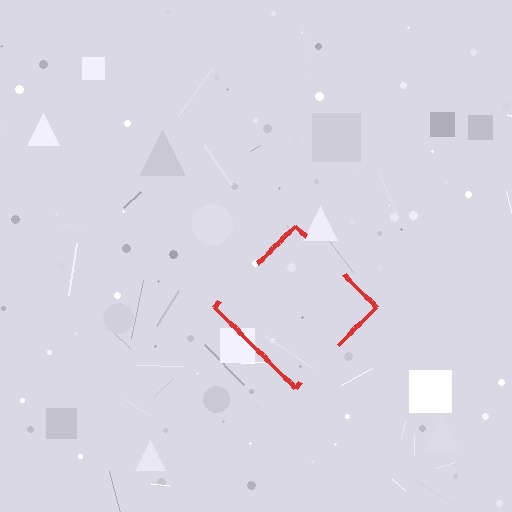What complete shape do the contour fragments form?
The contour fragments form a diamond.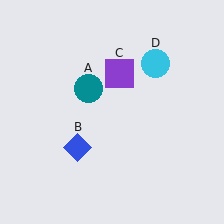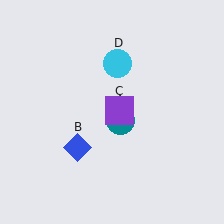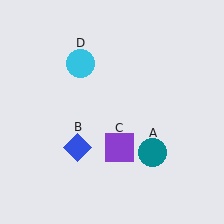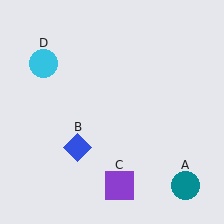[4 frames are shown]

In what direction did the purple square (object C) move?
The purple square (object C) moved down.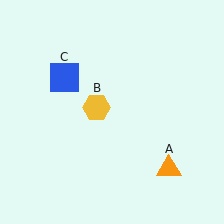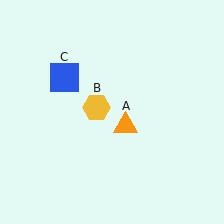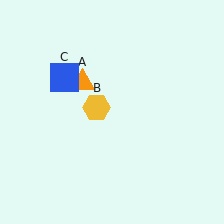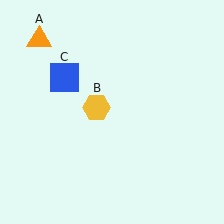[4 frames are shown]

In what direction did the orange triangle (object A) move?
The orange triangle (object A) moved up and to the left.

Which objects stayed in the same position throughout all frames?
Yellow hexagon (object B) and blue square (object C) remained stationary.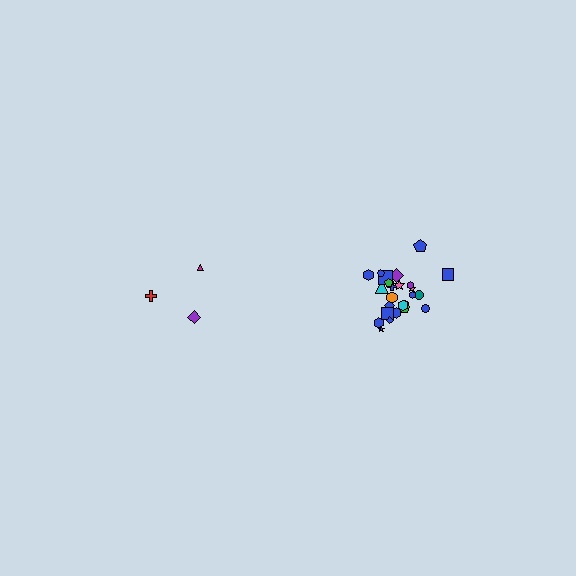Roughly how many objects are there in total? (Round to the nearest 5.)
Roughly 30 objects in total.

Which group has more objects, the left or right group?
The right group.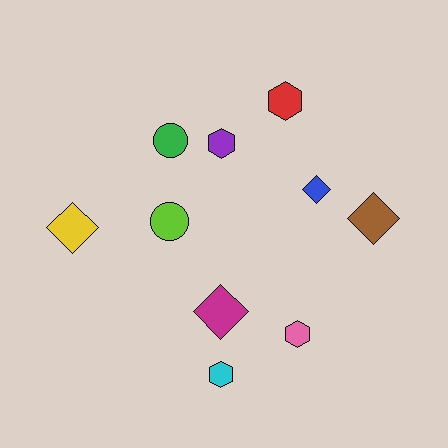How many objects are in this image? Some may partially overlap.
There are 10 objects.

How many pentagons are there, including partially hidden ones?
There are no pentagons.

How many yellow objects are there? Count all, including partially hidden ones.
There is 1 yellow object.